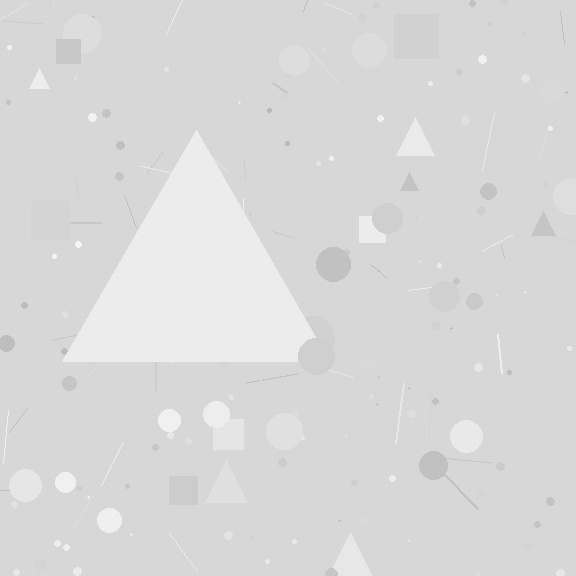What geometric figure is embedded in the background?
A triangle is embedded in the background.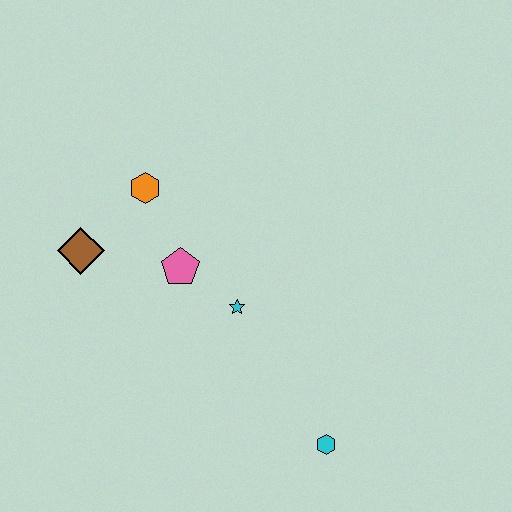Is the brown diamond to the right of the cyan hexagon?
No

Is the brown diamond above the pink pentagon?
Yes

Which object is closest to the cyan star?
The pink pentagon is closest to the cyan star.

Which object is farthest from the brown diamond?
The cyan hexagon is farthest from the brown diamond.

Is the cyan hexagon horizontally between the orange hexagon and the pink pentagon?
No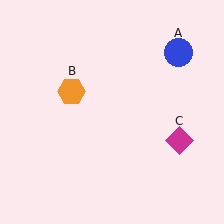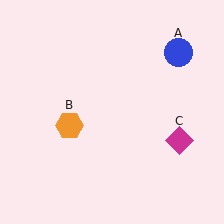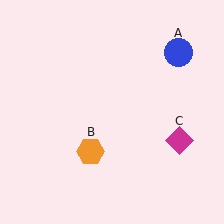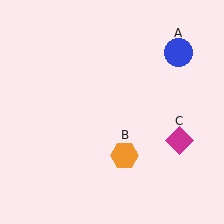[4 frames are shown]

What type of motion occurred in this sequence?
The orange hexagon (object B) rotated counterclockwise around the center of the scene.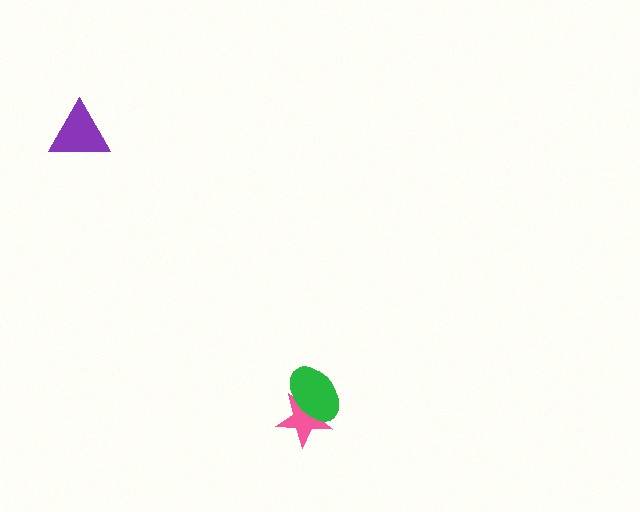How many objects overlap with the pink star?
1 object overlaps with the pink star.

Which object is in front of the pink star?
The green ellipse is in front of the pink star.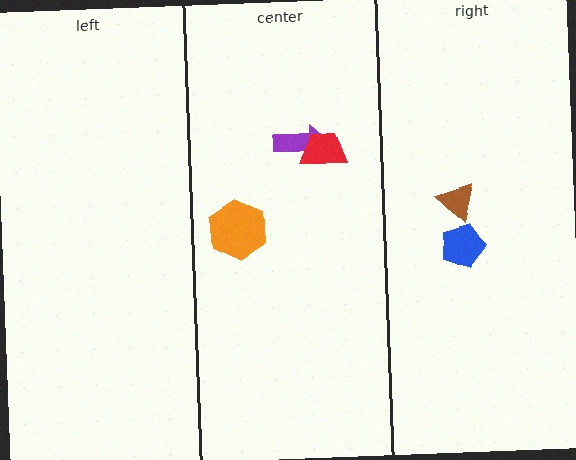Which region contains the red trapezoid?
The center region.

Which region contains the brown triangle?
The right region.